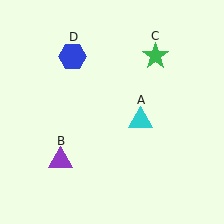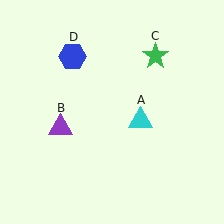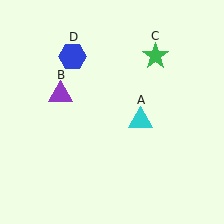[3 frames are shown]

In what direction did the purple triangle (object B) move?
The purple triangle (object B) moved up.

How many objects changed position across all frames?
1 object changed position: purple triangle (object B).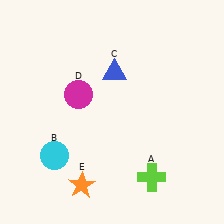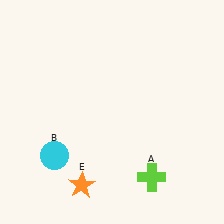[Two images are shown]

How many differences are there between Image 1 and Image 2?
There are 2 differences between the two images.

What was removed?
The magenta circle (D), the blue triangle (C) were removed in Image 2.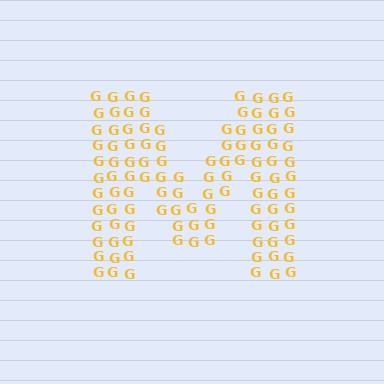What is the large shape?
The large shape is the letter M.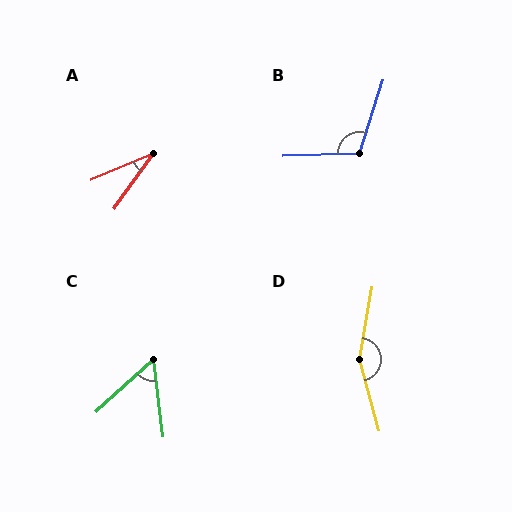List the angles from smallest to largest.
A (32°), C (55°), B (110°), D (155°).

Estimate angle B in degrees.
Approximately 110 degrees.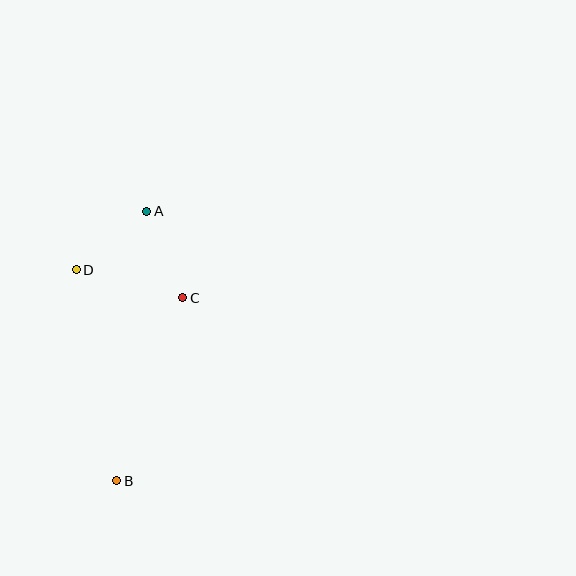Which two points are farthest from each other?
Points A and B are farthest from each other.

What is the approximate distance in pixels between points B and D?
The distance between B and D is approximately 215 pixels.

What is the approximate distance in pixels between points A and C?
The distance between A and C is approximately 94 pixels.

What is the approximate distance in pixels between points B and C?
The distance between B and C is approximately 195 pixels.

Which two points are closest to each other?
Points A and D are closest to each other.